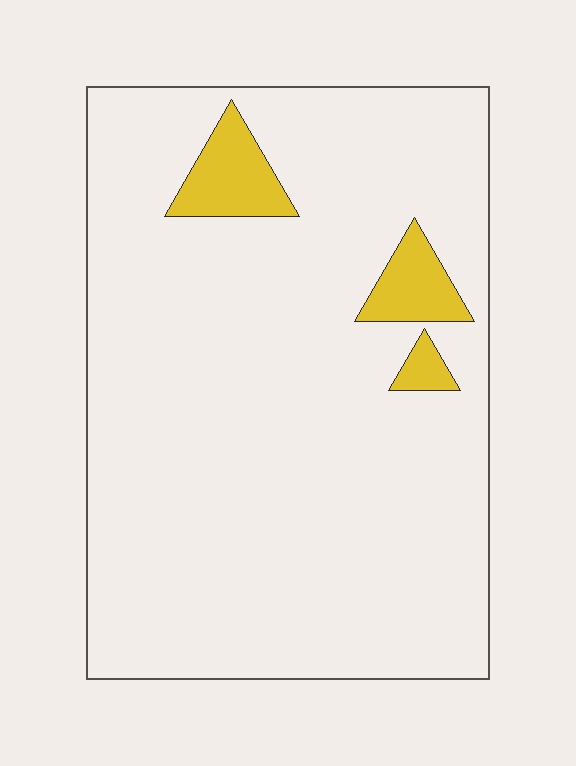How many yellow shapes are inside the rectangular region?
3.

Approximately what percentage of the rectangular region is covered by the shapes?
Approximately 5%.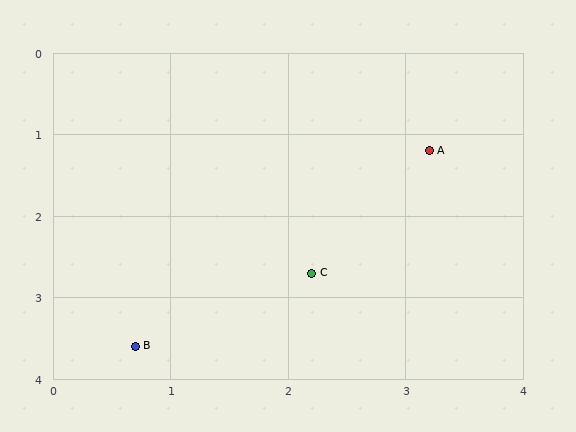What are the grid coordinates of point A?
Point A is at approximately (3.2, 1.2).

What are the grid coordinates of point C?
Point C is at approximately (2.2, 2.7).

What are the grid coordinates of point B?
Point B is at approximately (0.7, 3.6).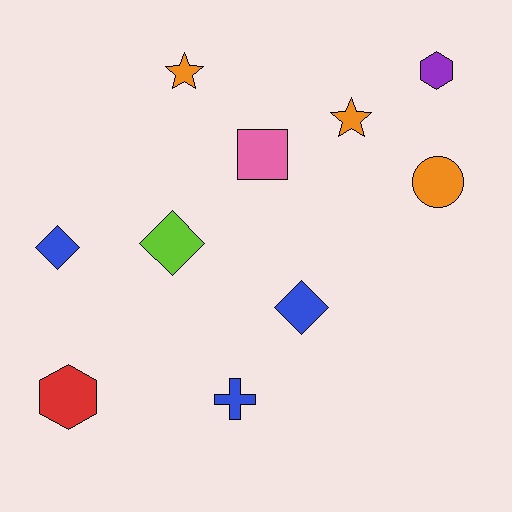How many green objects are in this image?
There are no green objects.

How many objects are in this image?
There are 10 objects.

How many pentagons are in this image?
There are no pentagons.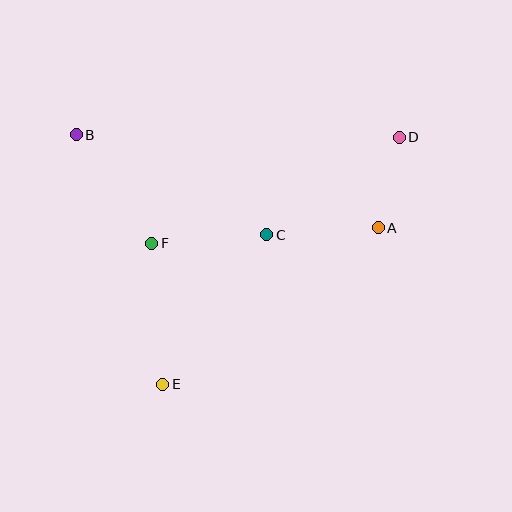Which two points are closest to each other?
Points A and D are closest to each other.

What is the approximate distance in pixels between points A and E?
The distance between A and E is approximately 266 pixels.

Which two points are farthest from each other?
Points D and E are farthest from each other.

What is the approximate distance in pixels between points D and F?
The distance between D and F is approximately 269 pixels.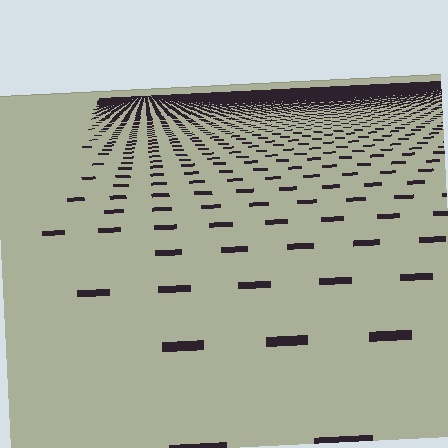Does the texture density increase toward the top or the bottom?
Density increases toward the top.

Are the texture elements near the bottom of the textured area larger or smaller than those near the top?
Larger. Near the bottom, elements are closer to the viewer and appear at a bigger on-screen size.